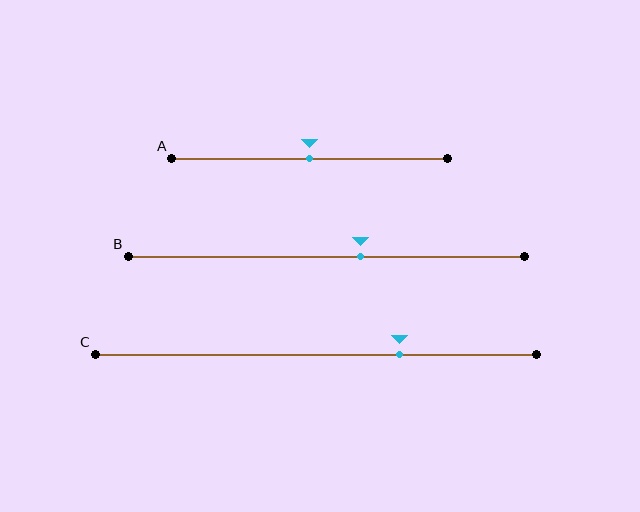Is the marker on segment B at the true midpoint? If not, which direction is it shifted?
No, the marker on segment B is shifted to the right by about 9% of the segment length.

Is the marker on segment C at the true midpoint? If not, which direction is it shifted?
No, the marker on segment C is shifted to the right by about 19% of the segment length.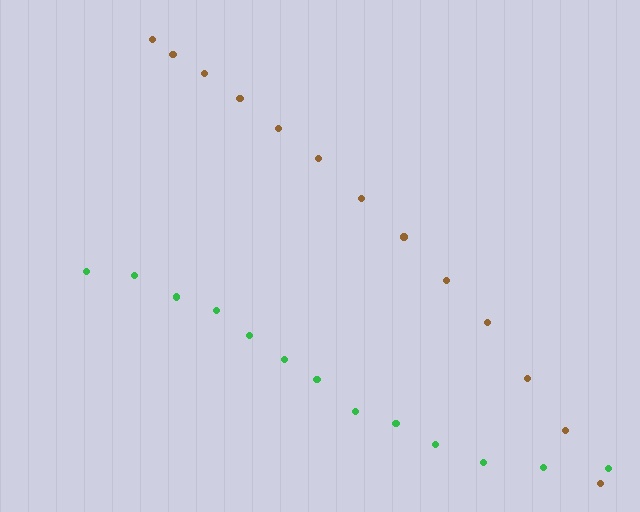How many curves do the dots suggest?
There are 2 distinct paths.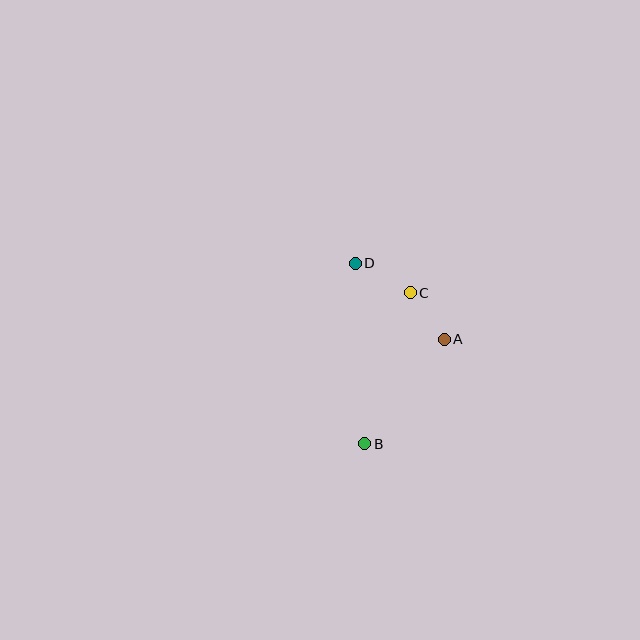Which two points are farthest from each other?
Points B and D are farthest from each other.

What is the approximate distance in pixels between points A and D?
The distance between A and D is approximately 117 pixels.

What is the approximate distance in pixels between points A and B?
The distance between A and B is approximately 132 pixels.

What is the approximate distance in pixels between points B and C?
The distance between B and C is approximately 158 pixels.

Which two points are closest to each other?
Points A and C are closest to each other.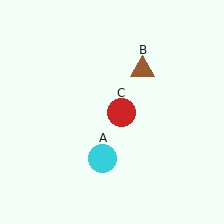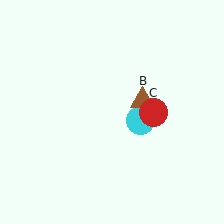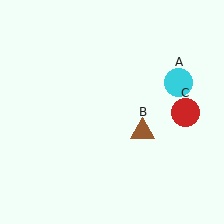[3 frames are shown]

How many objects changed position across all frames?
3 objects changed position: cyan circle (object A), brown triangle (object B), red circle (object C).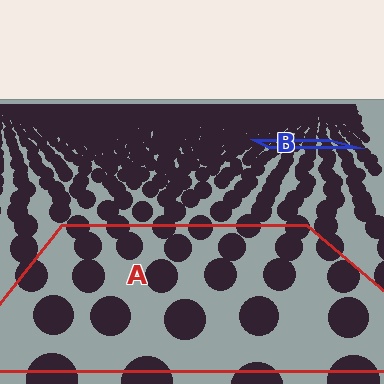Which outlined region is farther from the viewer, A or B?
Region B is farther from the viewer — the texture elements inside it appear smaller and more densely packed.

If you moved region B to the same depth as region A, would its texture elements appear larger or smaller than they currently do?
They would appear larger. At a closer depth, the same texture elements are projected at a bigger on-screen size.